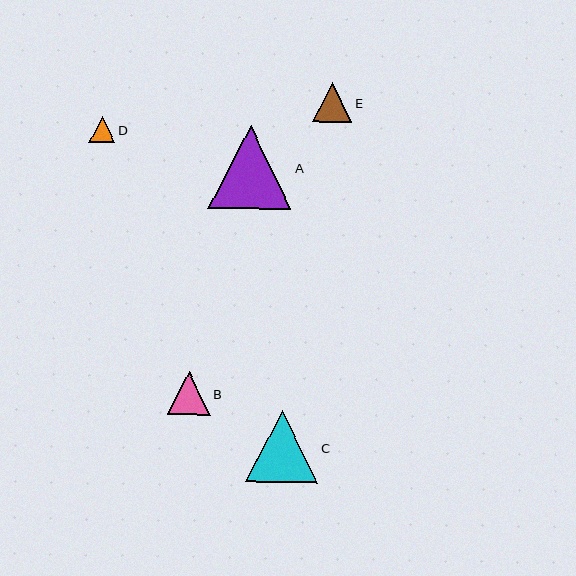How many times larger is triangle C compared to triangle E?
Triangle C is approximately 1.8 times the size of triangle E.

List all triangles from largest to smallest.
From largest to smallest: A, C, B, E, D.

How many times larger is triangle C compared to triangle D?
Triangle C is approximately 2.8 times the size of triangle D.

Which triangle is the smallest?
Triangle D is the smallest with a size of approximately 26 pixels.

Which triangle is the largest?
Triangle A is the largest with a size of approximately 83 pixels.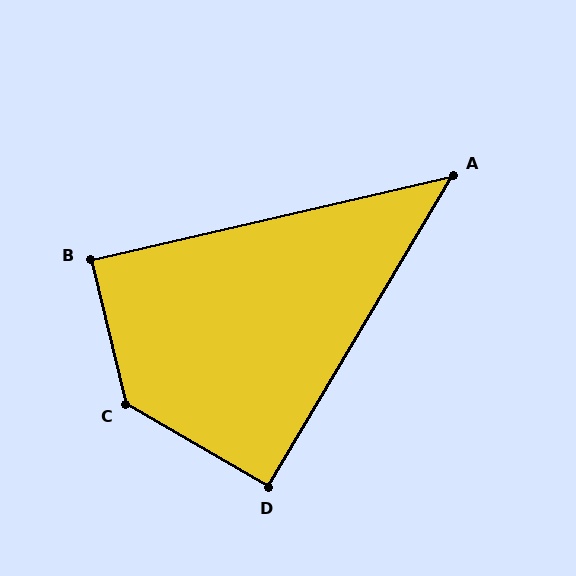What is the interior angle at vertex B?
Approximately 89 degrees (approximately right).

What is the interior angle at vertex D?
Approximately 91 degrees (approximately right).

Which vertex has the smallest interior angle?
A, at approximately 46 degrees.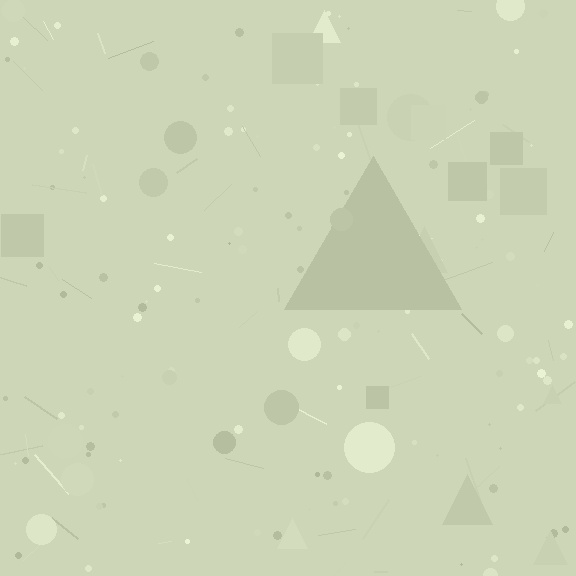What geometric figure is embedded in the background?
A triangle is embedded in the background.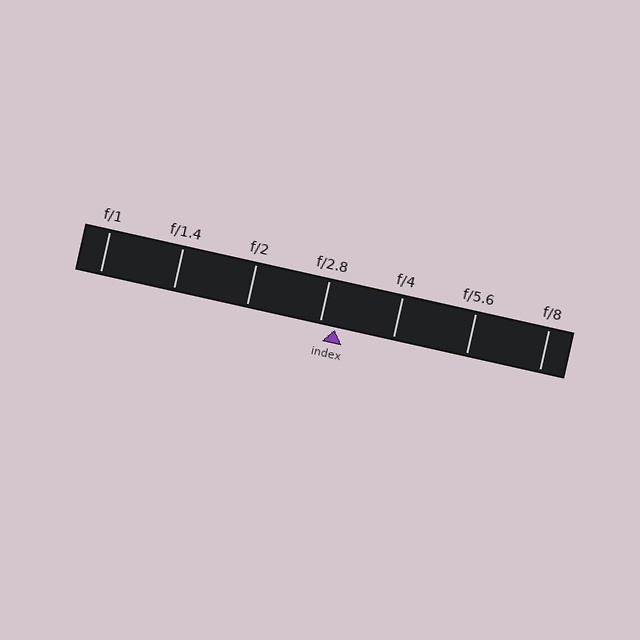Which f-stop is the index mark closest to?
The index mark is closest to f/2.8.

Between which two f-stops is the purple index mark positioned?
The index mark is between f/2.8 and f/4.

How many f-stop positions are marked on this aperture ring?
There are 7 f-stop positions marked.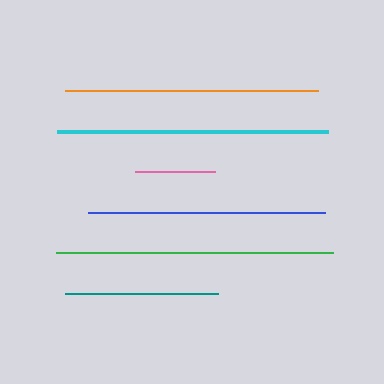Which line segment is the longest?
The green line is the longest at approximately 277 pixels.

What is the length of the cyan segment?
The cyan segment is approximately 271 pixels long.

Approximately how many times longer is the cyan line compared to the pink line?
The cyan line is approximately 3.4 times the length of the pink line.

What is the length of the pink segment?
The pink segment is approximately 81 pixels long.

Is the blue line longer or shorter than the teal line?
The blue line is longer than the teal line.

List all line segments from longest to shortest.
From longest to shortest: green, cyan, orange, blue, teal, pink.